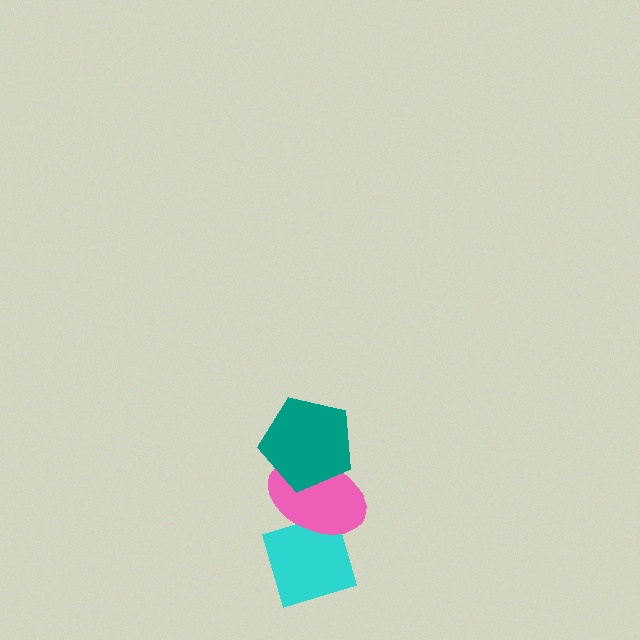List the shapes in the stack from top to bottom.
From top to bottom: the teal pentagon, the pink ellipse, the cyan diamond.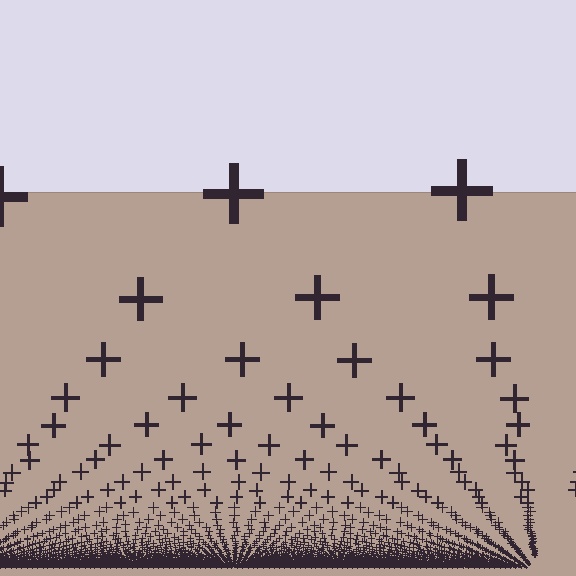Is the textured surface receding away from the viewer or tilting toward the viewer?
The surface appears to tilt toward the viewer. Texture elements get larger and sparser toward the top.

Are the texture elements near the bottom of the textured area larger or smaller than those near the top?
Smaller. The gradient is inverted — elements near the bottom are smaller and denser.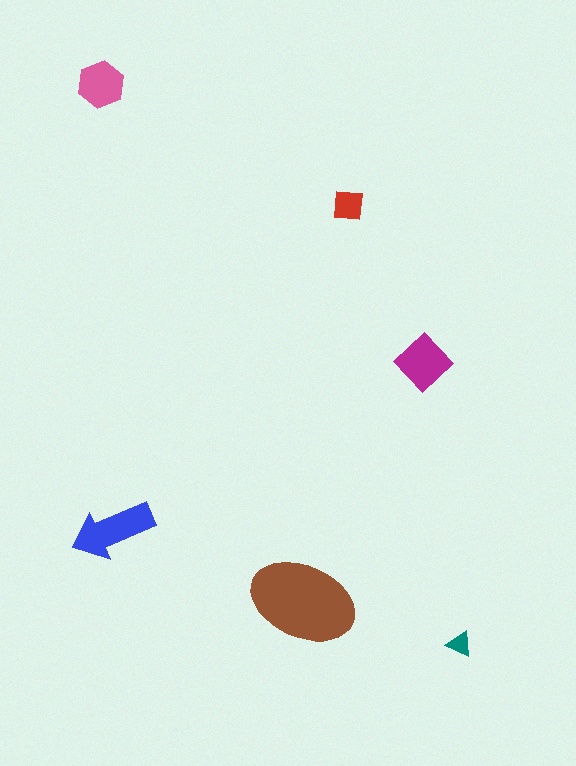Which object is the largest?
The brown ellipse.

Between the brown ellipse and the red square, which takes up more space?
The brown ellipse.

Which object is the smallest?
The teal triangle.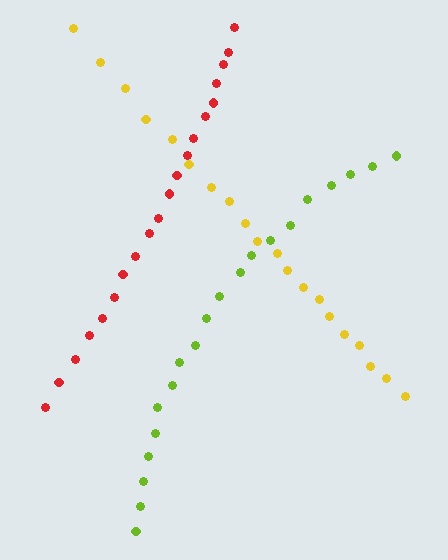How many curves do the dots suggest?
There are 3 distinct paths.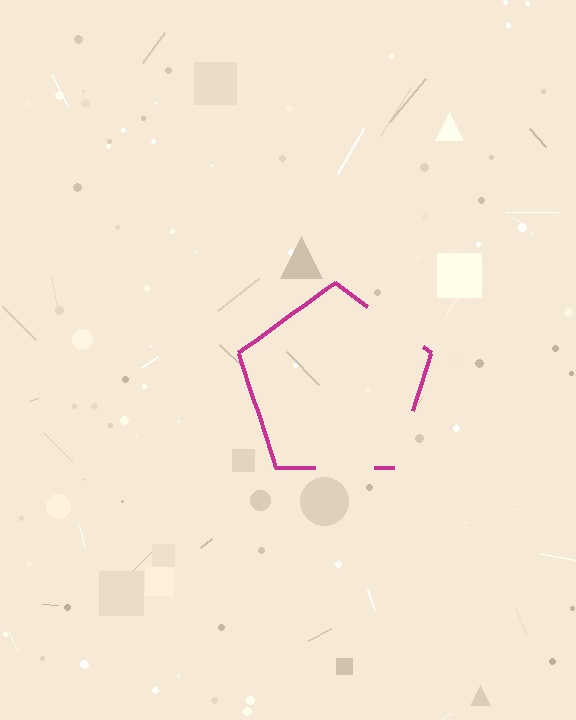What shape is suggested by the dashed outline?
The dashed outline suggests a pentagon.